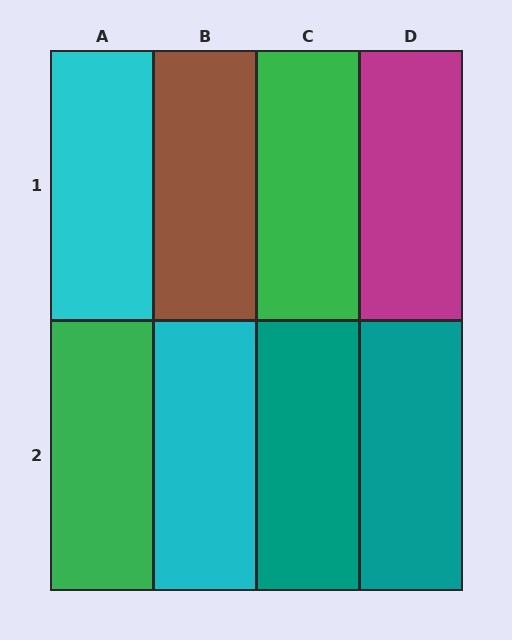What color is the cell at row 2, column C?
Teal.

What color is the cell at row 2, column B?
Cyan.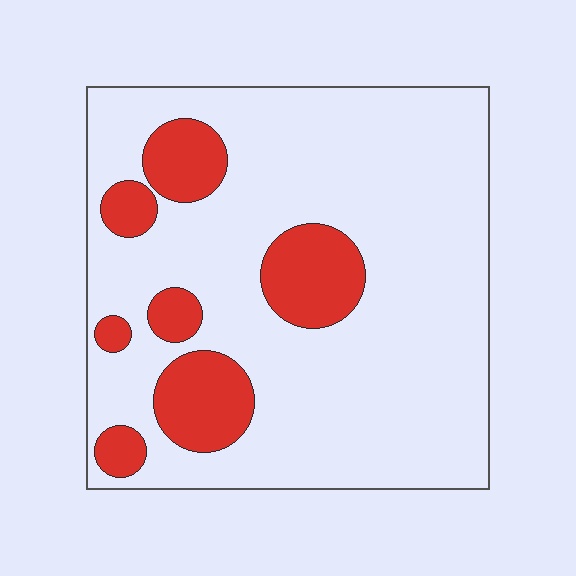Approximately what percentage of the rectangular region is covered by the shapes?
Approximately 20%.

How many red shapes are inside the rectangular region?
7.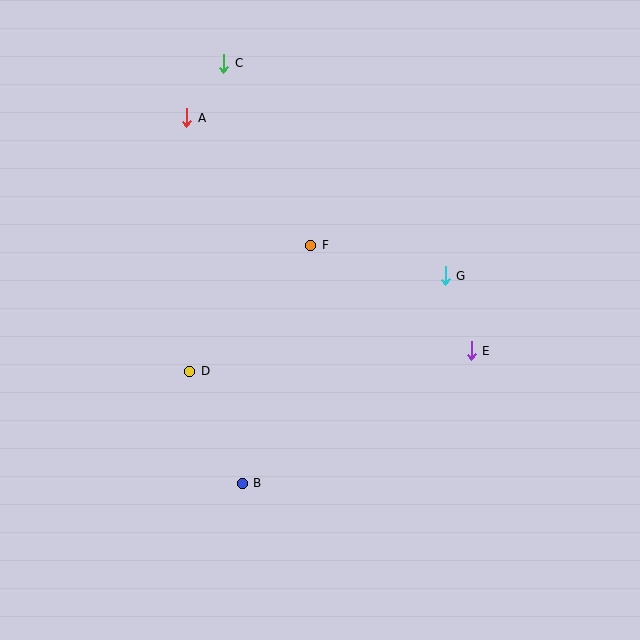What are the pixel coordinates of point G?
Point G is at (445, 276).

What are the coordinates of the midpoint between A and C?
The midpoint between A and C is at (205, 90).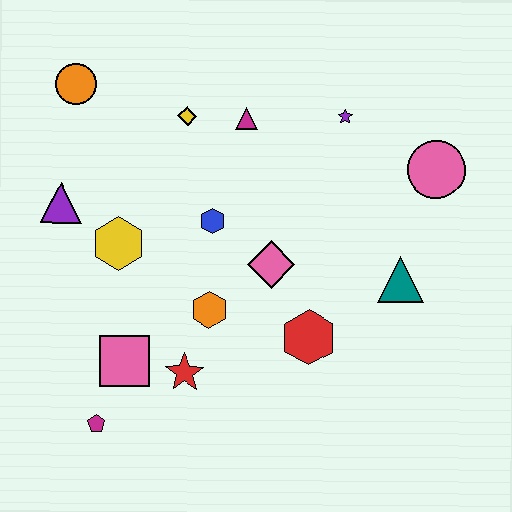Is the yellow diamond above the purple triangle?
Yes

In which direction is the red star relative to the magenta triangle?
The red star is below the magenta triangle.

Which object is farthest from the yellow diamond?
The magenta pentagon is farthest from the yellow diamond.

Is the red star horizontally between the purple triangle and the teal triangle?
Yes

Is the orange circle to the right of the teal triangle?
No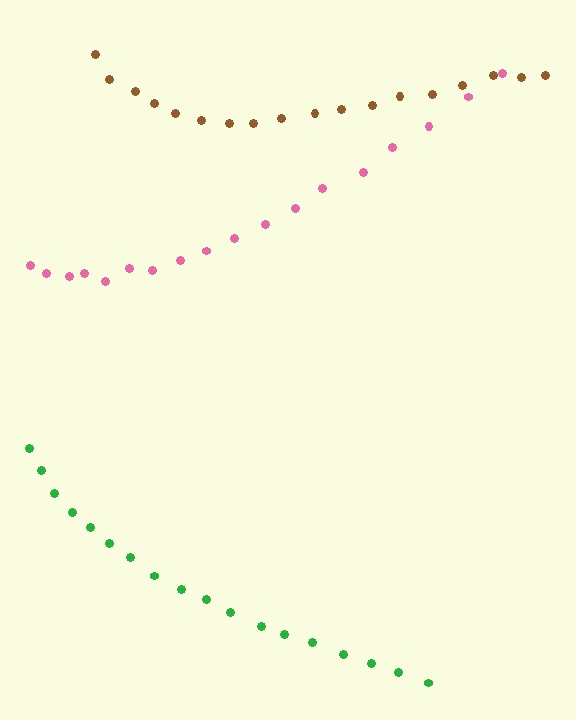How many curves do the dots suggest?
There are 3 distinct paths.